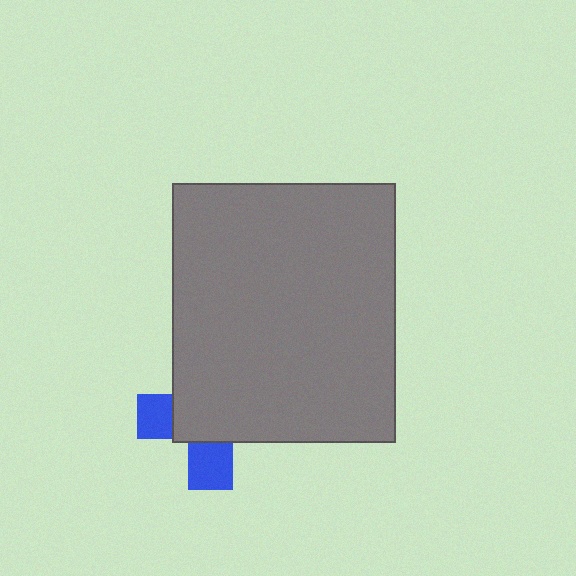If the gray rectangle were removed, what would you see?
You would see the complete blue cross.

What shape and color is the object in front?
The object in front is a gray rectangle.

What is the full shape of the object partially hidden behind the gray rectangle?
The partially hidden object is a blue cross.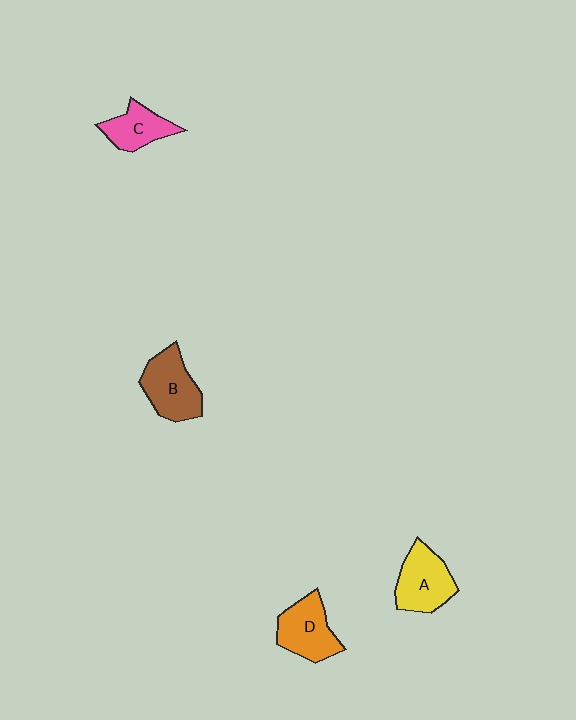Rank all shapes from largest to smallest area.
From largest to smallest: B (brown), A (yellow), D (orange), C (pink).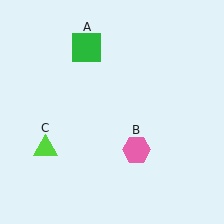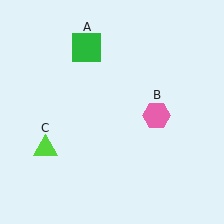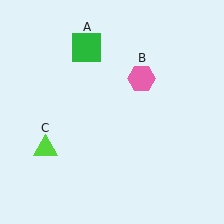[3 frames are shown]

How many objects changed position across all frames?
1 object changed position: pink hexagon (object B).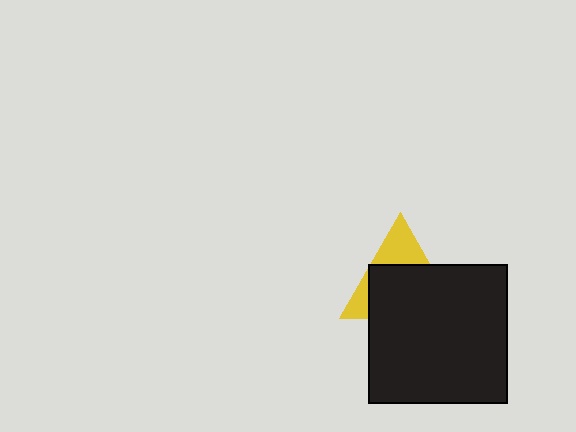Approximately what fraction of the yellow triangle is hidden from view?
Roughly 66% of the yellow triangle is hidden behind the black square.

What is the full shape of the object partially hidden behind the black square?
The partially hidden object is a yellow triangle.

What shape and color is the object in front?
The object in front is a black square.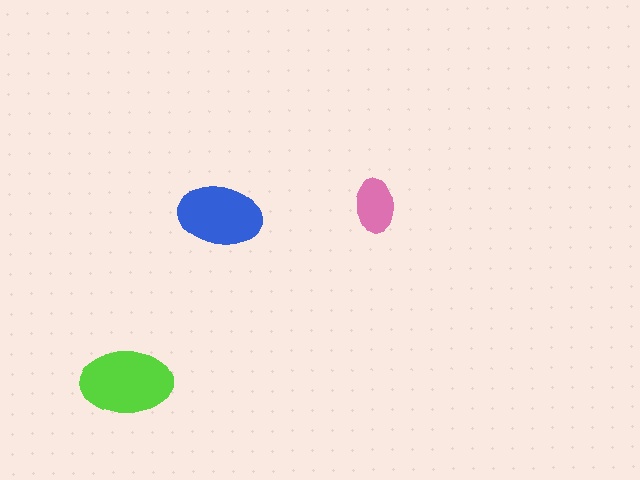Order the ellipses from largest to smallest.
the lime one, the blue one, the pink one.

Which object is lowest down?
The lime ellipse is bottommost.